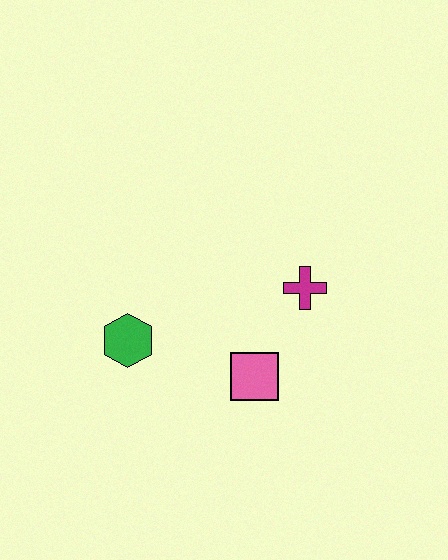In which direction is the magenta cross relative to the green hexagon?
The magenta cross is to the right of the green hexagon.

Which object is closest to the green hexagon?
The pink square is closest to the green hexagon.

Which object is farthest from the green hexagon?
The magenta cross is farthest from the green hexagon.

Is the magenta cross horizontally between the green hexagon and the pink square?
No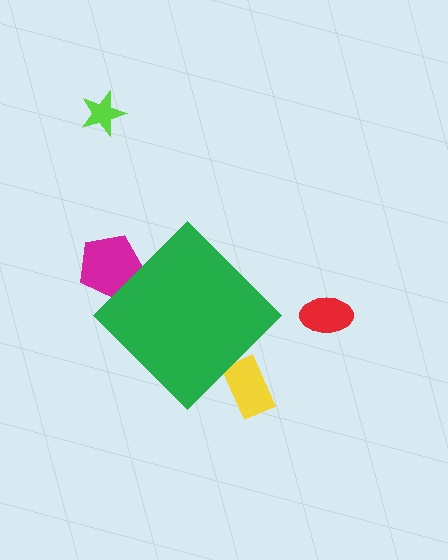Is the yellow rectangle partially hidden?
Yes, the yellow rectangle is partially hidden behind the green diamond.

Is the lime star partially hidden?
No, the lime star is fully visible.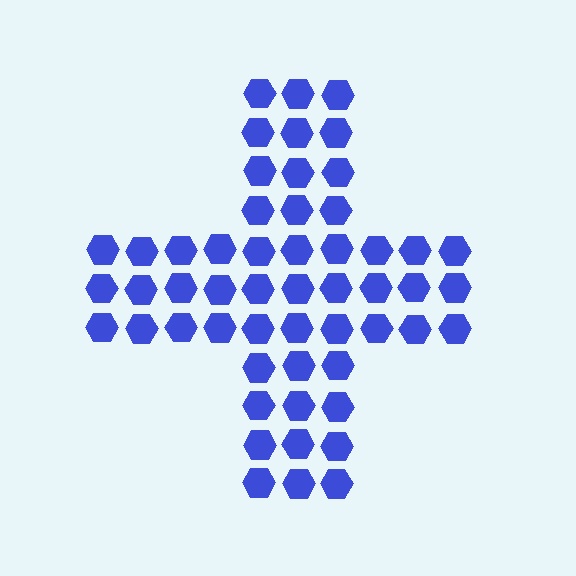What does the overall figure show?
The overall figure shows a cross.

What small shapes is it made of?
It is made of small hexagons.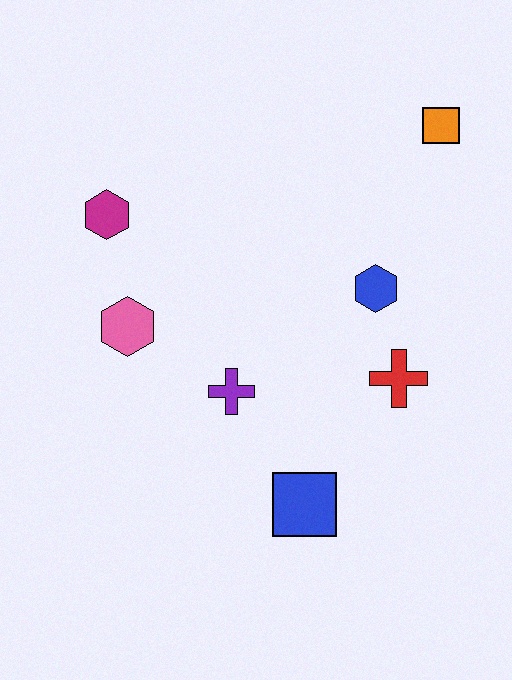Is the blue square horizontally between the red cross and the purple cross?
Yes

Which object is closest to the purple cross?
The pink hexagon is closest to the purple cross.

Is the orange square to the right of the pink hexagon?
Yes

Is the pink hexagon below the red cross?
No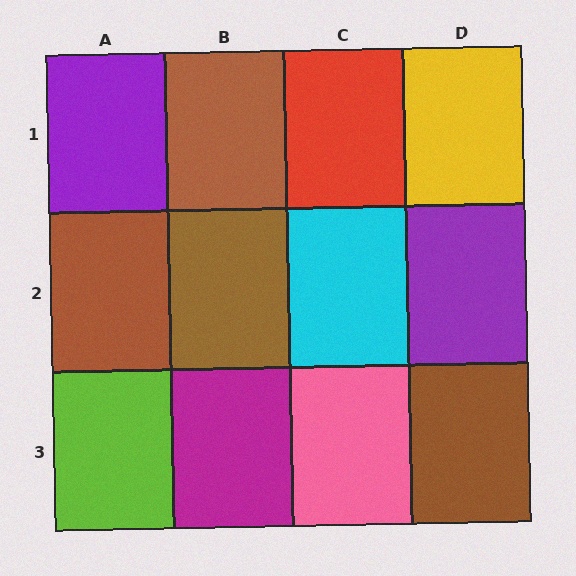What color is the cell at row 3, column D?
Brown.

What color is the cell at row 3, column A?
Lime.